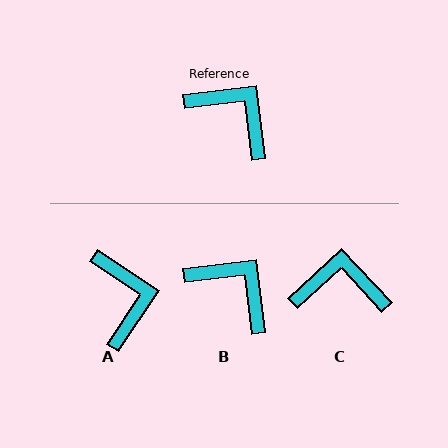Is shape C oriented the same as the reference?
No, it is off by about 36 degrees.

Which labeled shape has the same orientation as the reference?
B.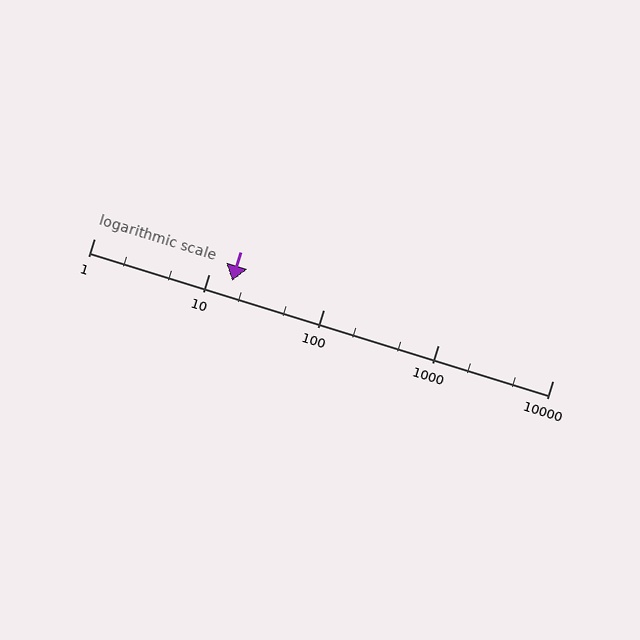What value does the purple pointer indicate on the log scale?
The pointer indicates approximately 16.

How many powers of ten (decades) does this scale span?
The scale spans 4 decades, from 1 to 10000.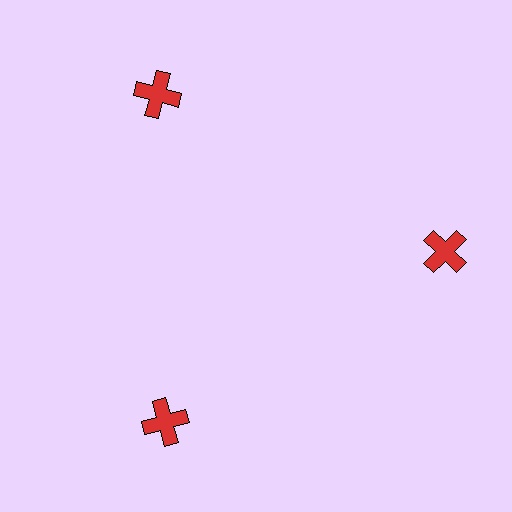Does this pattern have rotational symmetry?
Yes, this pattern has 3-fold rotational symmetry. It looks the same after rotating 120 degrees around the center.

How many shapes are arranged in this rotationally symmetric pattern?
There are 3 shapes, arranged in 3 groups of 1.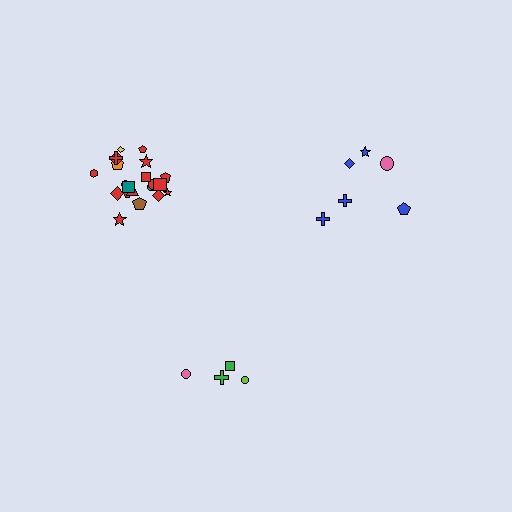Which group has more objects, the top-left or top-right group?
The top-left group.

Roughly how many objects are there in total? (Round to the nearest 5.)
Roughly 30 objects in total.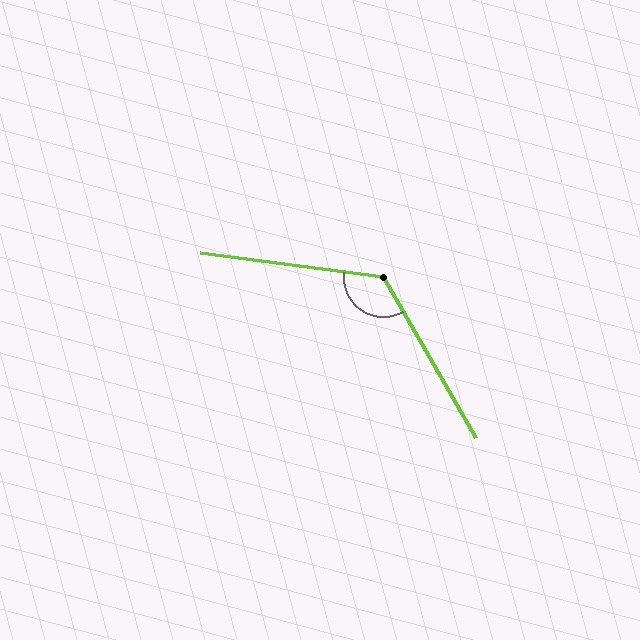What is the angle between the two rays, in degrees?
Approximately 128 degrees.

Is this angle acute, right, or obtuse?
It is obtuse.